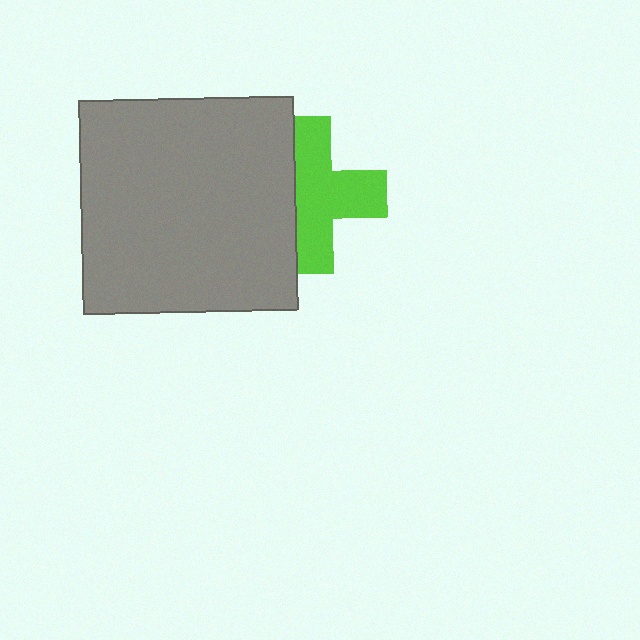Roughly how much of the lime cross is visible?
About half of it is visible (roughly 64%).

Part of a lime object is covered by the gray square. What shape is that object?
It is a cross.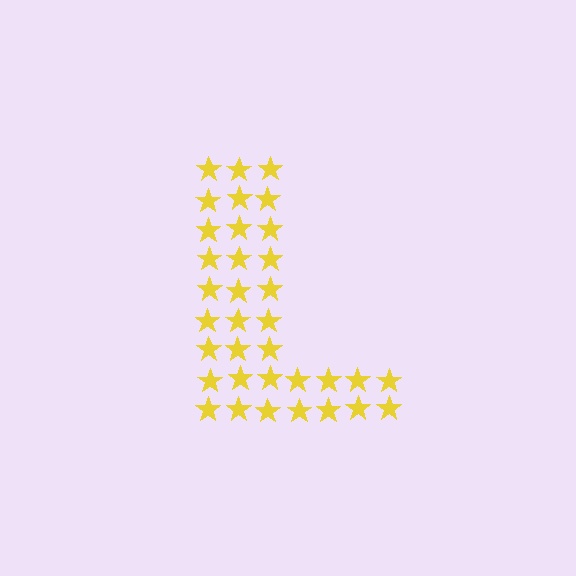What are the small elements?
The small elements are stars.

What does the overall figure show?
The overall figure shows the letter L.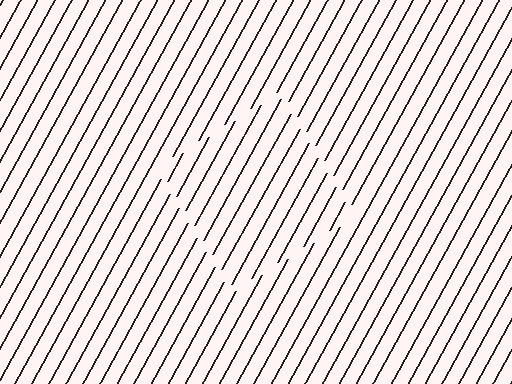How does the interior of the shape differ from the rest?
The interior of the shape contains the same grating, shifted by half a period — the contour is defined by the phase discontinuity where line-ends from the inner and outer gratings abut.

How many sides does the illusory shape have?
4 sides — the line-ends trace a square.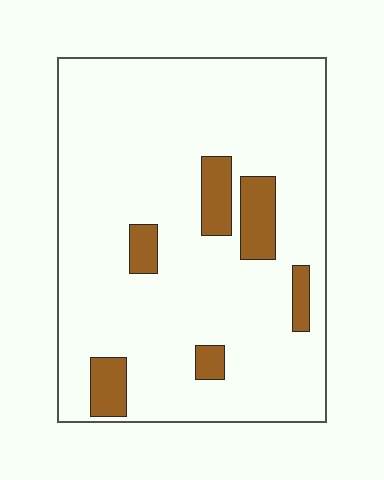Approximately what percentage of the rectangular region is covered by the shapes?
Approximately 10%.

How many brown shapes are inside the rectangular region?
6.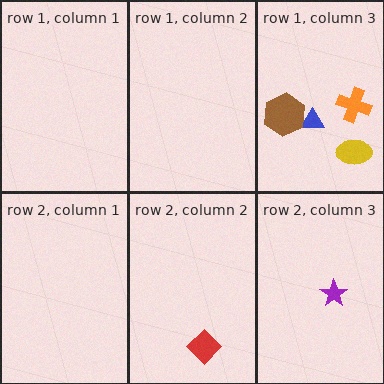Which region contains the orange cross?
The row 1, column 3 region.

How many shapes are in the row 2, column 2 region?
1.